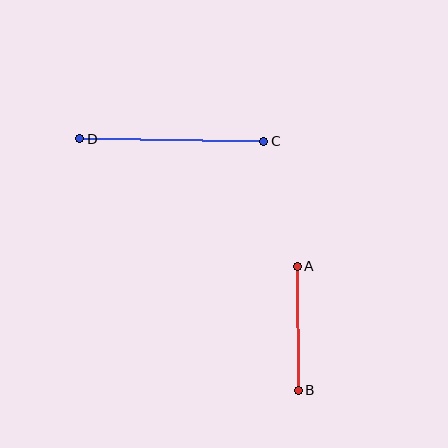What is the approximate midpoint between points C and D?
The midpoint is at approximately (172, 140) pixels.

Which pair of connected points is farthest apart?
Points C and D are farthest apart.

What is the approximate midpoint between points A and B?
The midpoint is at approximately (298, 328) pixels.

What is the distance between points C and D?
The distance is approximately 184 pixels.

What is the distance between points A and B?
The distance is approximately 124 pixels.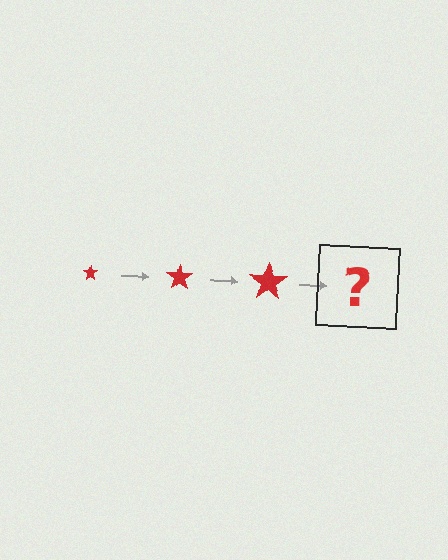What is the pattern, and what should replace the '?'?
The pattern is that the star gets progressively larger each step. The '?' should be a red star, larger than the previous one.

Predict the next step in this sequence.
The next step is a red star, larger than the previous one.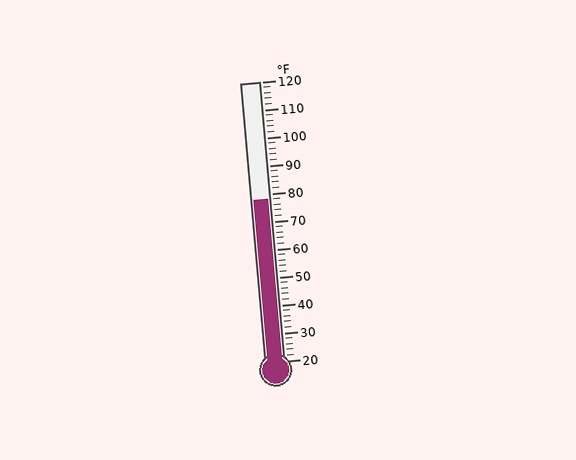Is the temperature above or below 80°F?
The temperature is below 80°F.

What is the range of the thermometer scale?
The thermometer scale ranges from 20°F to 120°F.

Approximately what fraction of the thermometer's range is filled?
The thermometer is filled to approximately 60% of its range.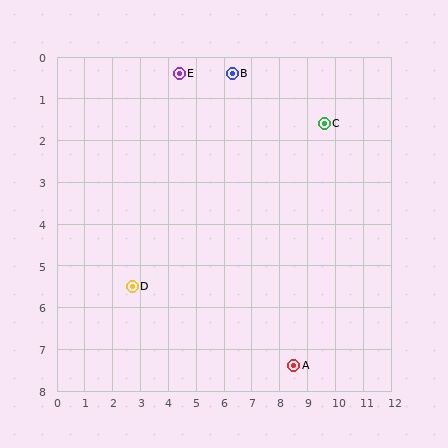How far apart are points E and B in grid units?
Points E and B are about 1.9 grid units apart.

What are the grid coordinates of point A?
Point A is at approximately (8.5, 7.4).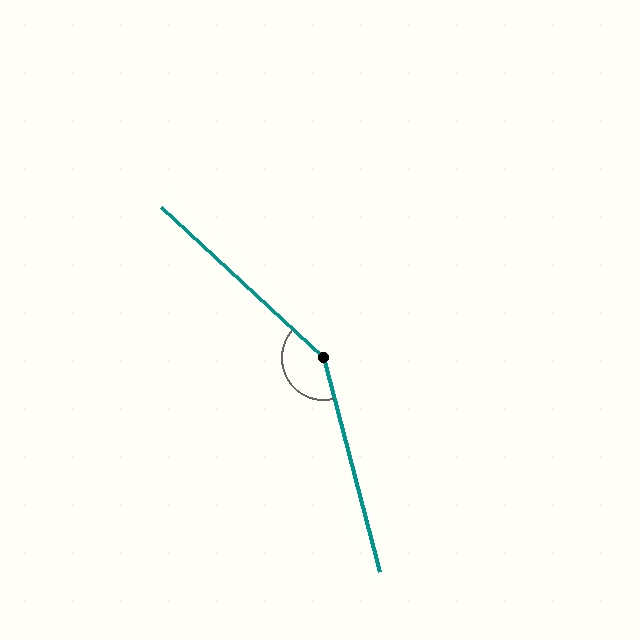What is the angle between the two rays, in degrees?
Approximately 147 degrees.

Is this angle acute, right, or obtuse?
It is obtuse.